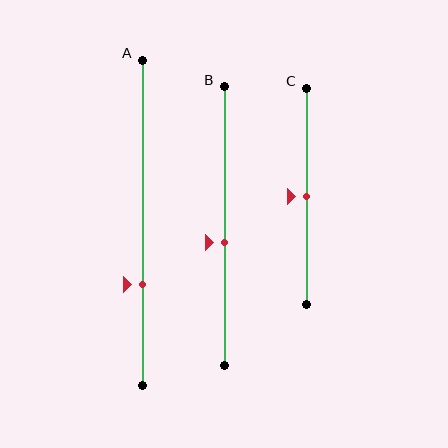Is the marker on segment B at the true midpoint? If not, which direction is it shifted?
No, the marker on segment B is shifted downward by about 6% of the segment length.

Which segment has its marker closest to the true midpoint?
Segment C has its marker closest to the true midpoint.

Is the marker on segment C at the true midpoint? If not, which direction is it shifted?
Yes, the marker on segment C is at the true midpoint.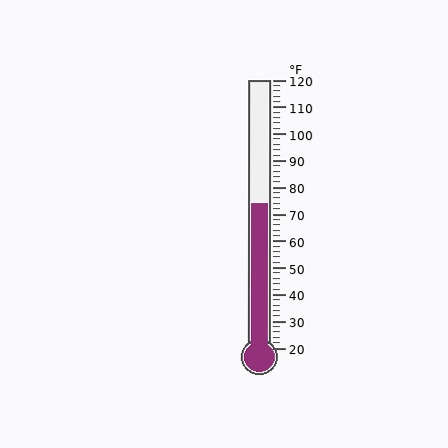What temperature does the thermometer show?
The thermometer shows approximately 74°F.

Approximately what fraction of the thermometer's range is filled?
The thermometer is filled to approximately 55% of its range.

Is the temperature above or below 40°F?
The temperature is above 40°F.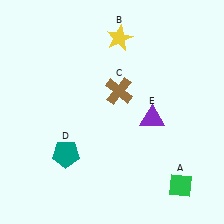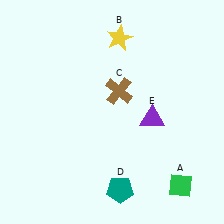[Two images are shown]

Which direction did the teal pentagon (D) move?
The teal pentagon (D) moved right.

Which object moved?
The teal pentagon (D) moved right.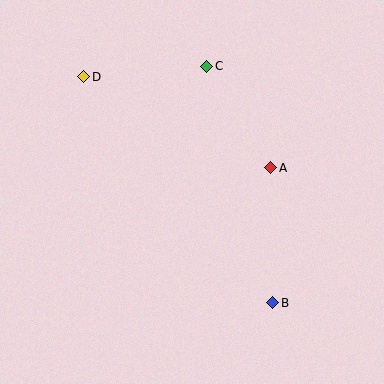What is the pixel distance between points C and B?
The distance between C and B is 245 pixels.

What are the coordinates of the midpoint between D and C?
The midpoint between D and C is at (145, 71).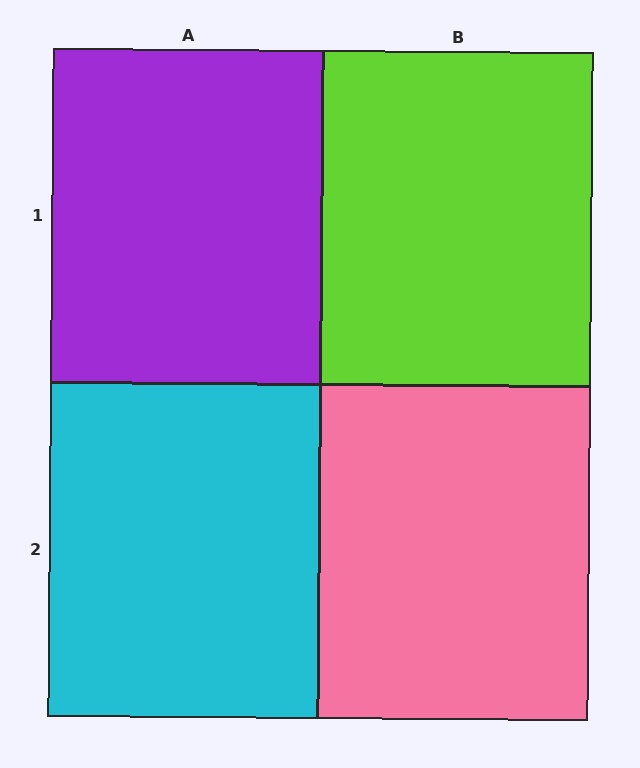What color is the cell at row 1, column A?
Purple.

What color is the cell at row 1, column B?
Lime.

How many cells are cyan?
1 cell is cyan.